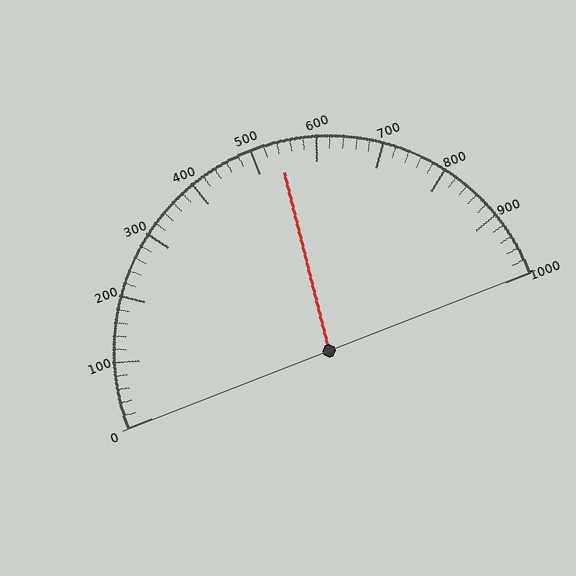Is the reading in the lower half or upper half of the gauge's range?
The reading is in the upper half of the range (0 to 1000).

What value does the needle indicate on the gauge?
The needle indicates approximately 540.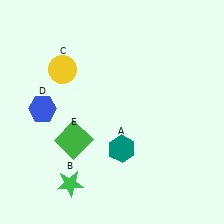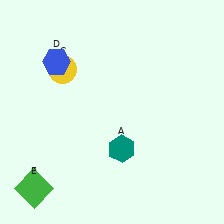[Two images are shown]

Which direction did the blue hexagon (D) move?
The blue hexagon (D) moved up.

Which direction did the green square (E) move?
The green square (E) moved down.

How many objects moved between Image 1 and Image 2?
3 objects moved between the two images.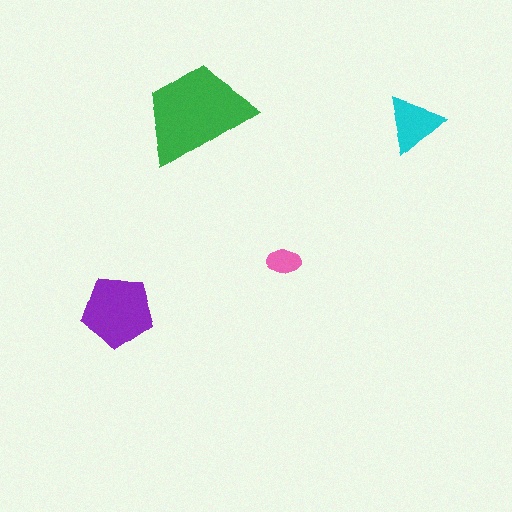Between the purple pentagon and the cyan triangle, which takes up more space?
The purple pentagon.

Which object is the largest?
The green trapezoid.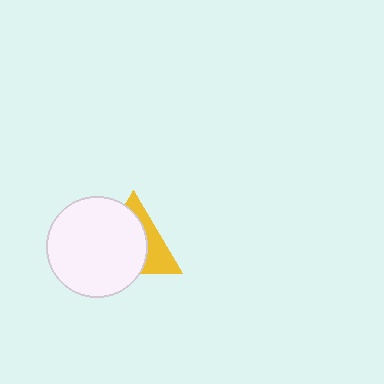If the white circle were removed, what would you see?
You would see the complete yellow triangle.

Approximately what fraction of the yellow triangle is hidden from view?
Roughly 63% of the yellow triangle is hidden behind the white circle.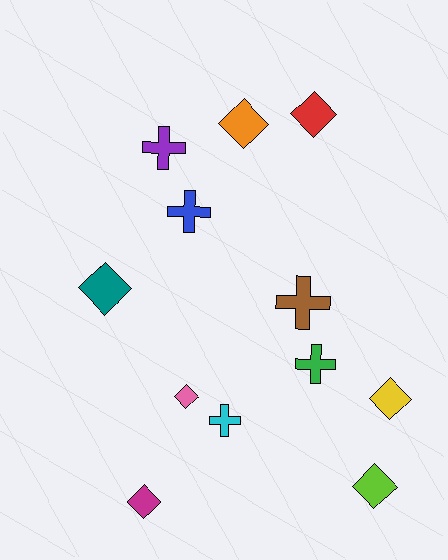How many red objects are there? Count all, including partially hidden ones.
There is 1 red object.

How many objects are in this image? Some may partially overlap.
There are 12 objects.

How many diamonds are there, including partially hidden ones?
There are 7 diamonds.